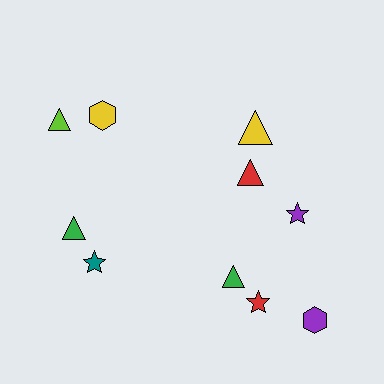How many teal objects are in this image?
There is 1 teal object.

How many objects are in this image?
There are 10 objects.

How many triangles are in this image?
There are 5 triangles.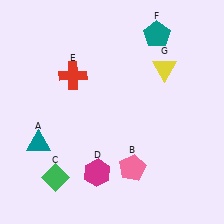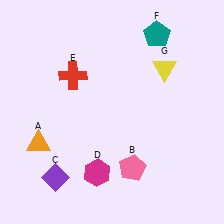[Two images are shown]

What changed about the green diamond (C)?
In Image 1, C is green. In Image 2, it changed to purple.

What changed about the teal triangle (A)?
In Image 1, A is teal. In Image 2, it changed to orange.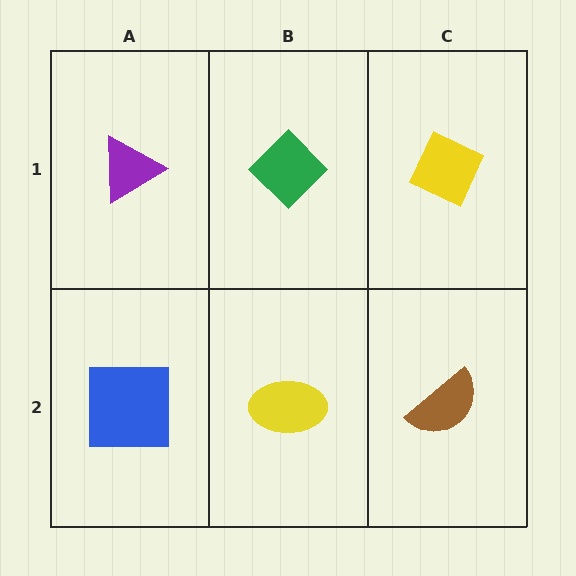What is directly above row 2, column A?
A purple triangle.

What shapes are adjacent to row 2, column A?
A purple triangle (row 1, column A), a yellow ellipse (row 2, column B).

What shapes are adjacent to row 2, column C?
A yellow diamond (row 1, column C), a yellow ellipse (row 2, column B).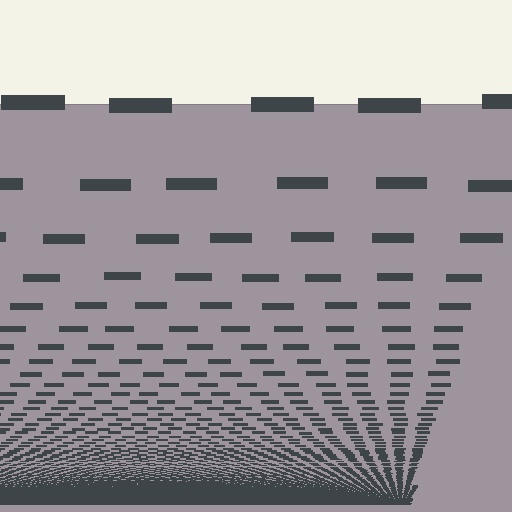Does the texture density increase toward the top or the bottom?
Density increases toward the bottom.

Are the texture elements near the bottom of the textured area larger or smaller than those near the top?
Smaller. The gradient is inverted — elements near the bottom are smaller and denser.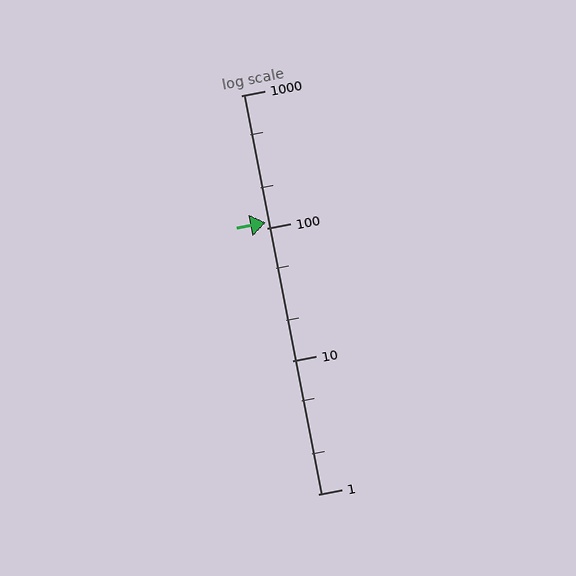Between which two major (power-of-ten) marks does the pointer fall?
The pointer is between 100 and 1000.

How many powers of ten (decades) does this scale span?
The scale spans 3 decades, from 1 to 1000.